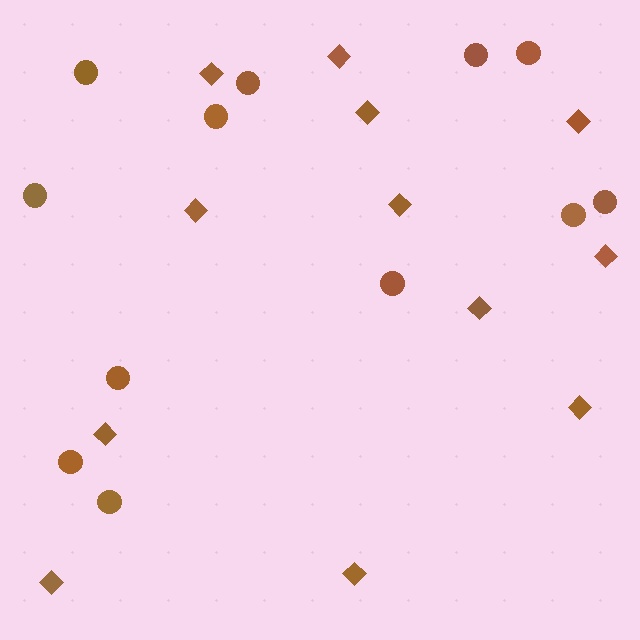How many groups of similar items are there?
There are 2 groups: one group of diamonds (12) and one group of circles (12).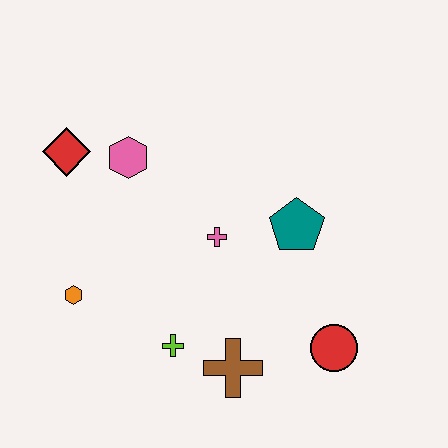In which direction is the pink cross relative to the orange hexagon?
The pink cross is to the right of the orange hexagon.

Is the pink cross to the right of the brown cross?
No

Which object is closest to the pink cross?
The teal pentagon is closest to the pink cross.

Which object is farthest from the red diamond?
The red circle is farthest from the red diamond.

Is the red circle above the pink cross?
No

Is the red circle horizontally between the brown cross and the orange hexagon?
No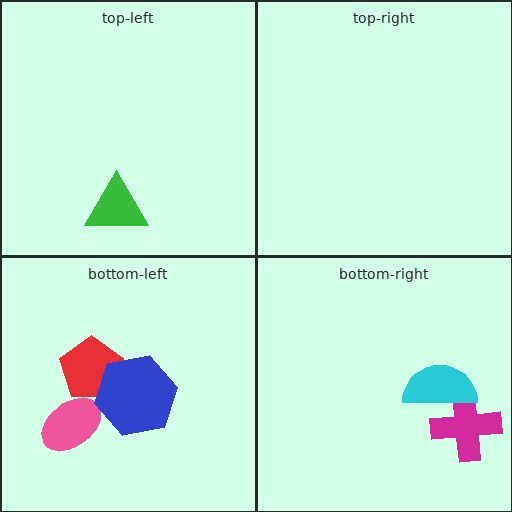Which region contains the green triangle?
The top-left region.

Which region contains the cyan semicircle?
The bottom-right region.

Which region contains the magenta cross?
The bottom-right region.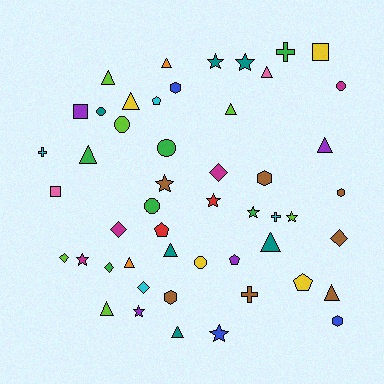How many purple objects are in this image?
There are 4 purple objects.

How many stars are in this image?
There are 9 stars.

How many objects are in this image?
There are 50 objects.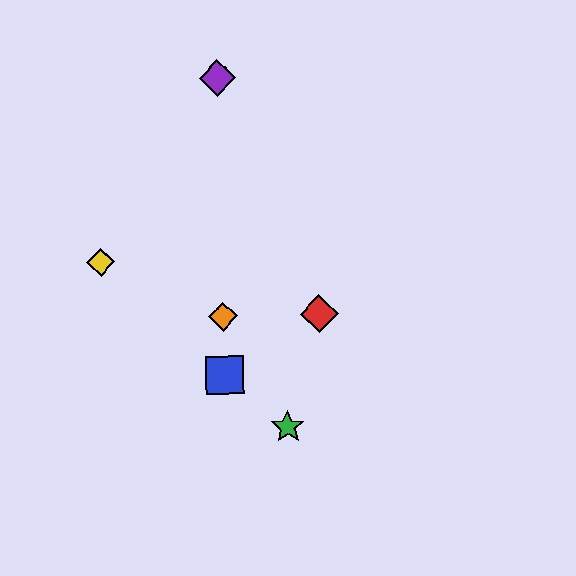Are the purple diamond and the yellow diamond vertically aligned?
No, the purple diamond is at x≈217 and the yellow diamond is at x≈101.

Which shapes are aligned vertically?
The blue square, the purple diamond, the orange diamond are aligned vertically.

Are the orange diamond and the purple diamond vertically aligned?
Yes, both are at x≈223.